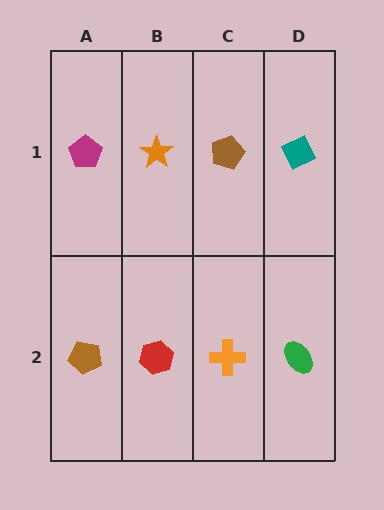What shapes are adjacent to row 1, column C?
An orange cross (row 2, column C), an orange star (row 1, column B), a teal diamond (row 1, column D).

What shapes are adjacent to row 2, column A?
A magenta pentagon (row 1, column A), a red hexagon (row 2, column B).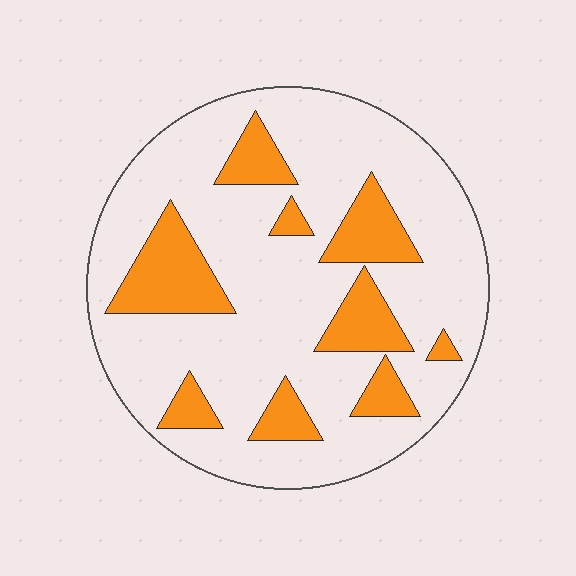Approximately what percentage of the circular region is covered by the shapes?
Approximately 25%.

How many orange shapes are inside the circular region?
9.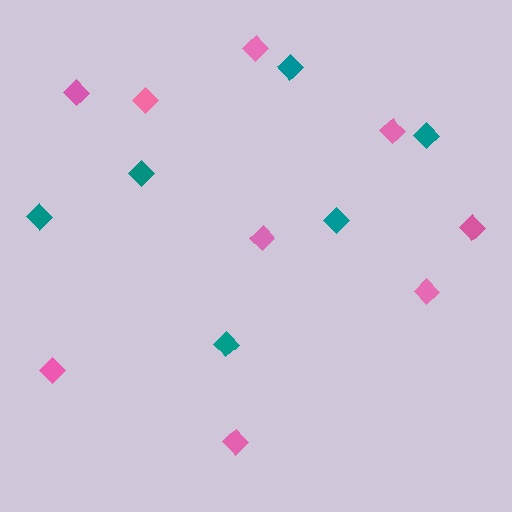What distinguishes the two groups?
There are 2 groups: one group of teal diamonds (6) and one group of pink diamonds (9).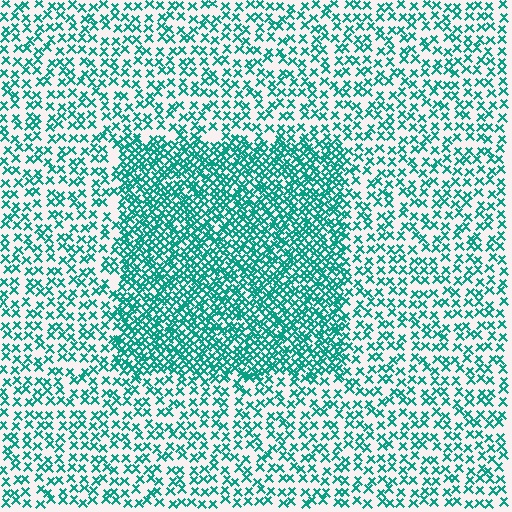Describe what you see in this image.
The image contains small teal elements arranged at two different densities. A rectangle-shaped region is visible where the elements are more densely packed than the surrounding area.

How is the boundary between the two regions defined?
The boundary is defined by a change in element density (approximately 2.2x ratio). All elements are the same color, size, and shape.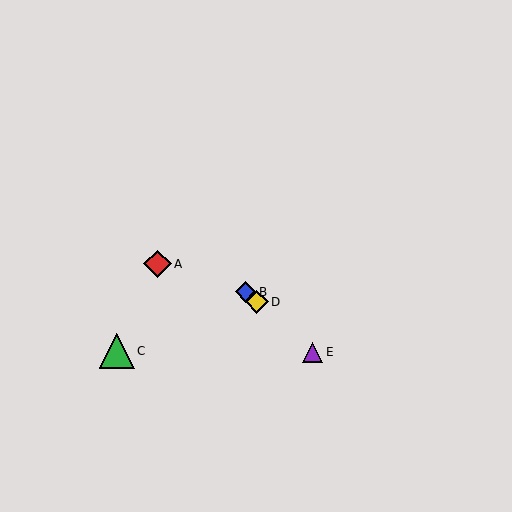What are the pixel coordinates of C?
Object C is at (117, 351).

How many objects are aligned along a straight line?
3 objects (B, D, E) are aligned along a straight line.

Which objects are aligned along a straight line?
Objects B, D, E are aligned along a straight line.